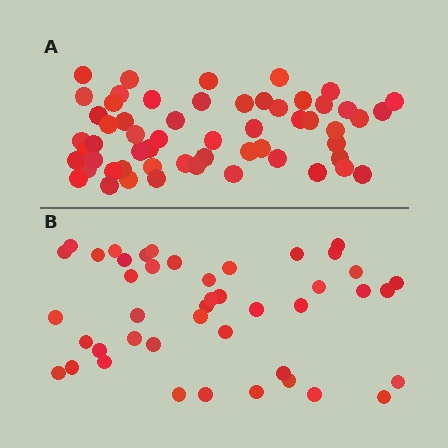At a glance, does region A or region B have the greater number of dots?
Region A (the top region) has more dots.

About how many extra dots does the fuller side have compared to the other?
Region A has approximately 15 more dots than region B.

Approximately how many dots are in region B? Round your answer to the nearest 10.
About 40 dots. (The exact count is 44, which rounds to 40.)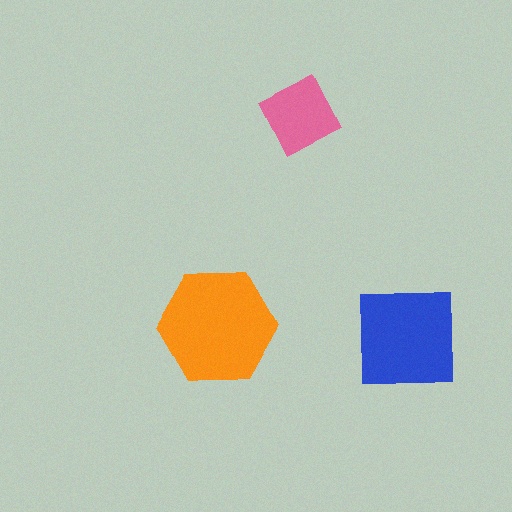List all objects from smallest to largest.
The pink diamond, the blue square, the orange hexagon.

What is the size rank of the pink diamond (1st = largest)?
3rd.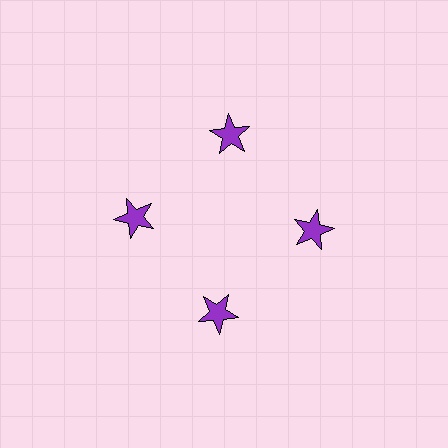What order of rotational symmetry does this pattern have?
This pattern has 4-fold rotational symmetry.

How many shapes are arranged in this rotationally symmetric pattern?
There are 4 shapes, arranged in 4 groups of 1.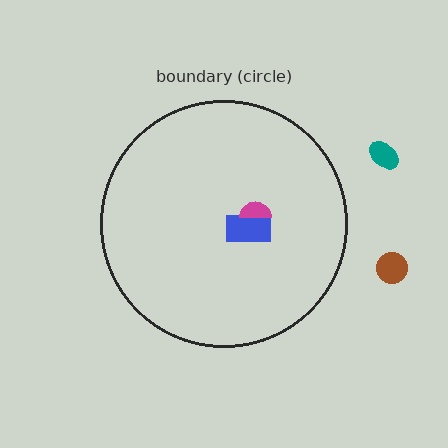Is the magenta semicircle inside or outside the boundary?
Inside.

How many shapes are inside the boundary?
2 inside, 2 outside.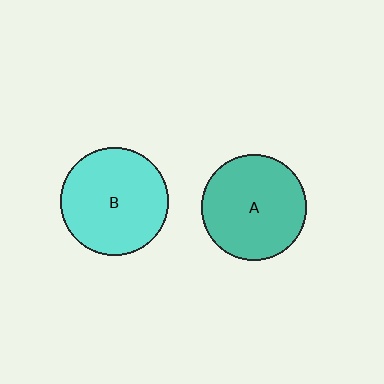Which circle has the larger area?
Circle B (cyan).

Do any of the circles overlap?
No, none of the circles overlap.